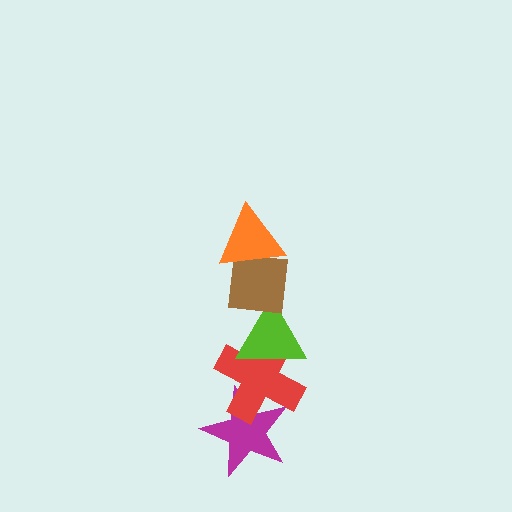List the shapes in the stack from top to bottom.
From top to bottom: the orange triangle, the brown square, the lime triangle, the red cross, the magenta star.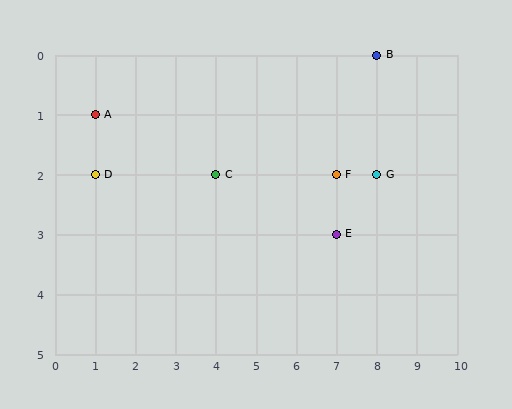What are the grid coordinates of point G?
Point G is at grid coordinates (8, 2).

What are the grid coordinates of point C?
Point C is at grid coordinates (4, 2).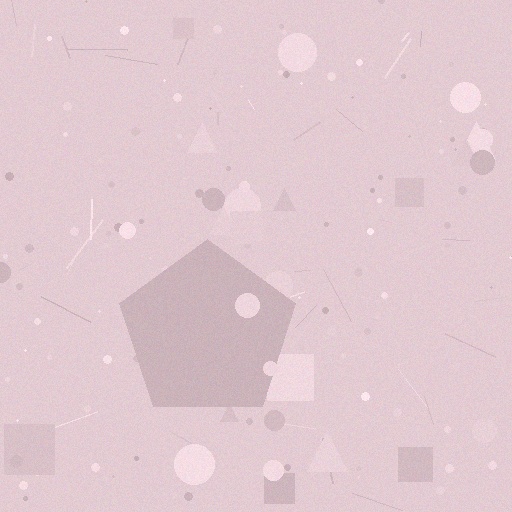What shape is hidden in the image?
A pentagon is hidden in the image.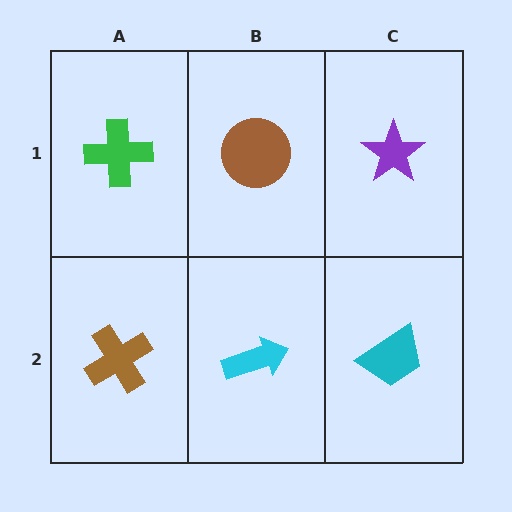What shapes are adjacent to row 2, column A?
A green cross (row 1, column A), a cyan arrow (row 2, column B).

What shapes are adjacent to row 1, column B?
A cyan arrow (row 2, column B), a green cross (row 1, column A), a purple star (row 1, column C).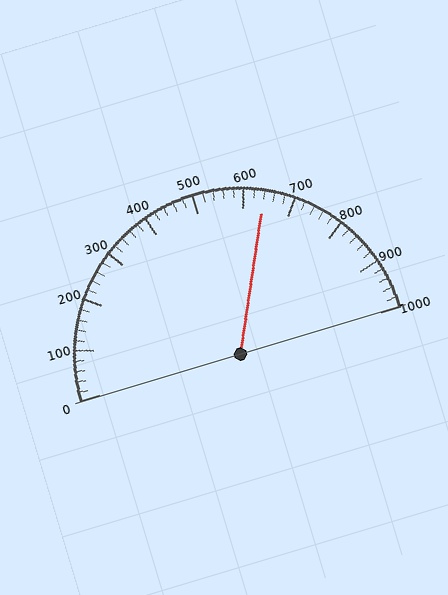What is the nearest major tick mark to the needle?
The nearest major tick mark is 600.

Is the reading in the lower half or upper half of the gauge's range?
The reading is in the upper half of the range (0 to 1000).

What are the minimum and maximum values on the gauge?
The gauge ranges from 0 to 1000.